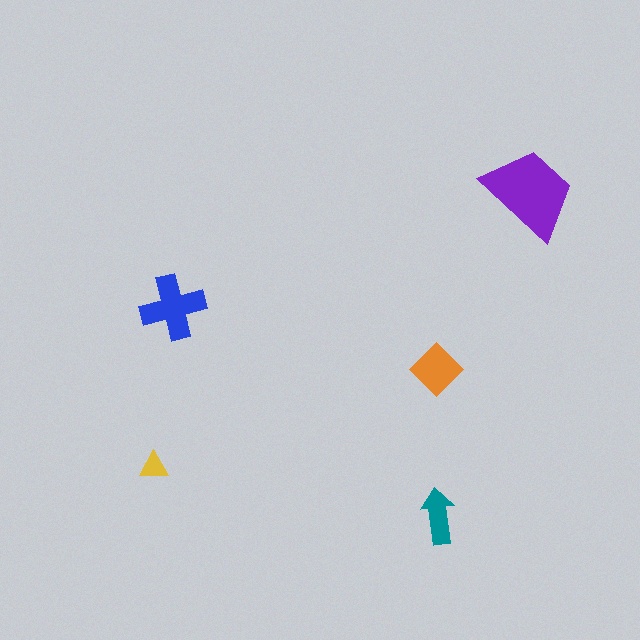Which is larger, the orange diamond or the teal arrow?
The orange diamond.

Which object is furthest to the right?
The purple trapezoid is rightmost.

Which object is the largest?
The purple trapezoid.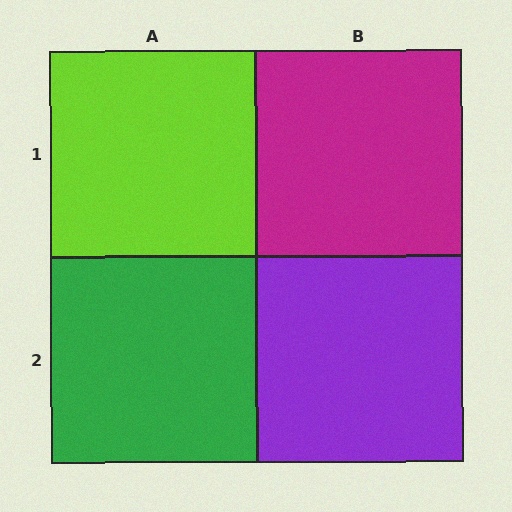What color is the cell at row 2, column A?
Green.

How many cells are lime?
1 cell is lime.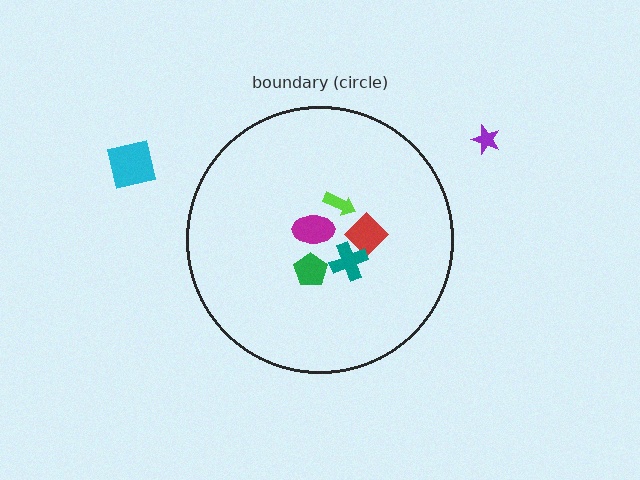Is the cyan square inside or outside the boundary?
Outside.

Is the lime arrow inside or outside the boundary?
Inside.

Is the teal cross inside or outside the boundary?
Inside.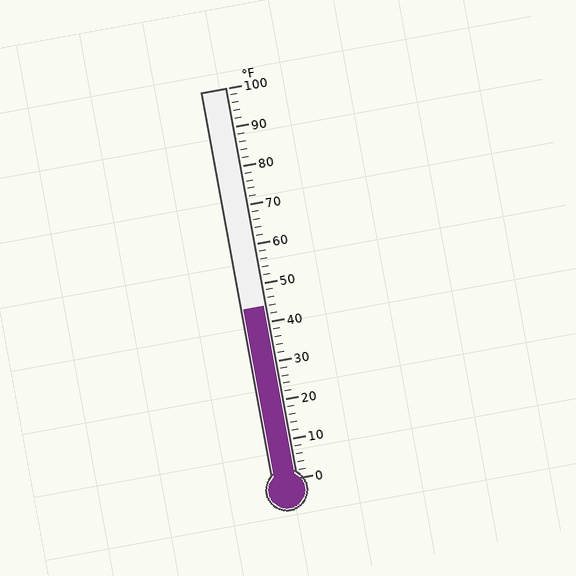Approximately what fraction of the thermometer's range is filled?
The thermometer is filled to approximately 45% of its range.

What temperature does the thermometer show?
The thermometer shows approximately 44°F.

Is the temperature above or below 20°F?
The temperature is above 20°F.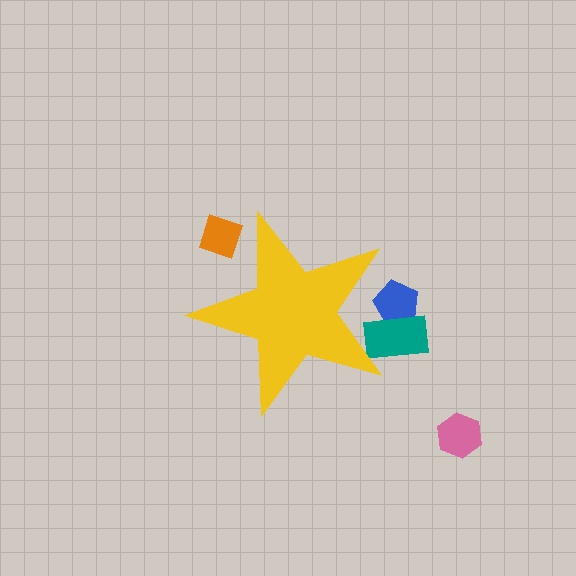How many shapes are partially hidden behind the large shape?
3 shapes are partially hidden.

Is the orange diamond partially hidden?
Yes, the orange diamond is partially hidden behind the yellow star.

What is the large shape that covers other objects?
A yellow star.